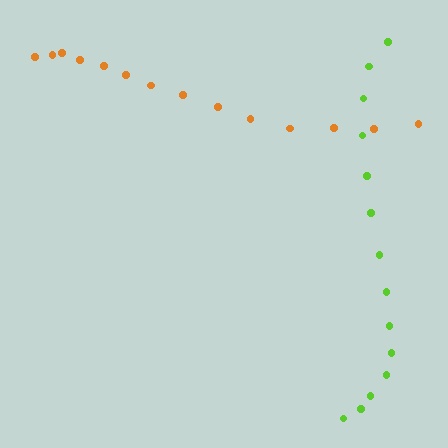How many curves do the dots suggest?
There are 2 distinct paths.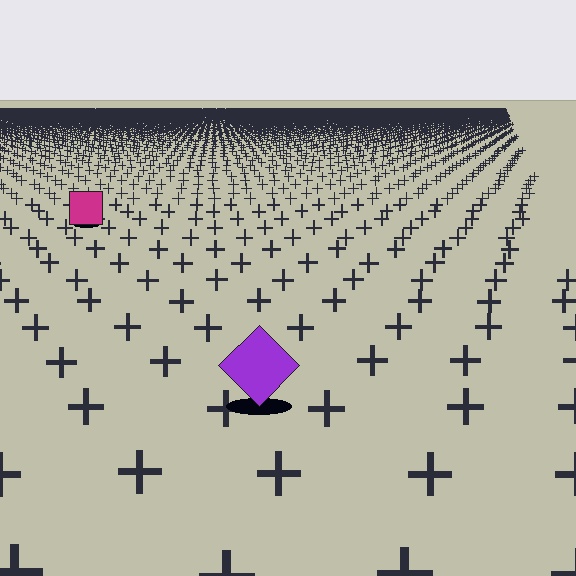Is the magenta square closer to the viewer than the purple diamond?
No. The purple diamond is closer — you can tell from the texture gradient: the ground texture is coarser near it.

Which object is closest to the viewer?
The purple diamond is closest. The texture marks near it are larger and more spread out.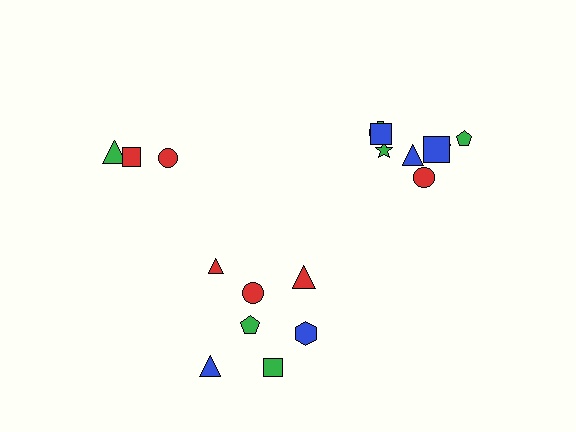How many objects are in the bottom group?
There are 7 objects.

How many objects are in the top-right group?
There are 8 objects.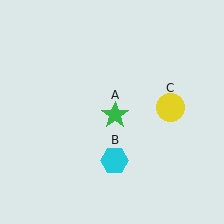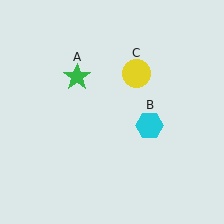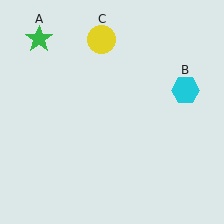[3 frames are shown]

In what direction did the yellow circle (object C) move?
The yellow circle (object C) moved up and to the left.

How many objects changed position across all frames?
3 objects changed position: green star (object A), cyan hexagon (object B), yellow circle (object C).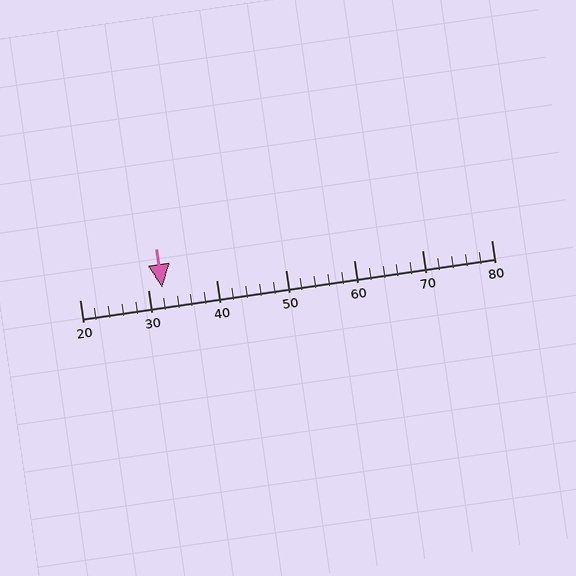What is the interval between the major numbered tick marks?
The major tick marks are spaced 10 units apart.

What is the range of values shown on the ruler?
The ruler shows values from 20 to 80.